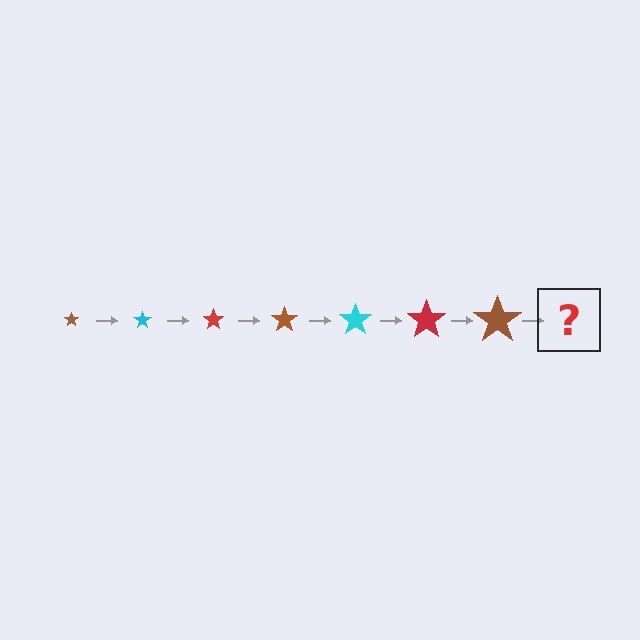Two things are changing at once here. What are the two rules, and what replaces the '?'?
The two rules are that the star grows larger each step and the color cycles through brown, cyan, and red. The '?' should be a cyan star, larger than the previous one.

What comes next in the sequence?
The next element should be a cyan star, larger than the previous one.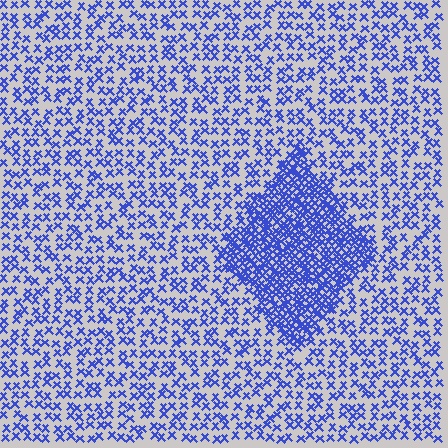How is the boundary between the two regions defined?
The boundary is defined by a change in element density (approximately 2.5x ratio). All elements are the same color, size, and shape.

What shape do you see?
I see a diamond.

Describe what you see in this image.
The image contains small blue elements arranged at two different densities. A diamond-shaped region is visible where the elements are more densely packed than the surrounding area.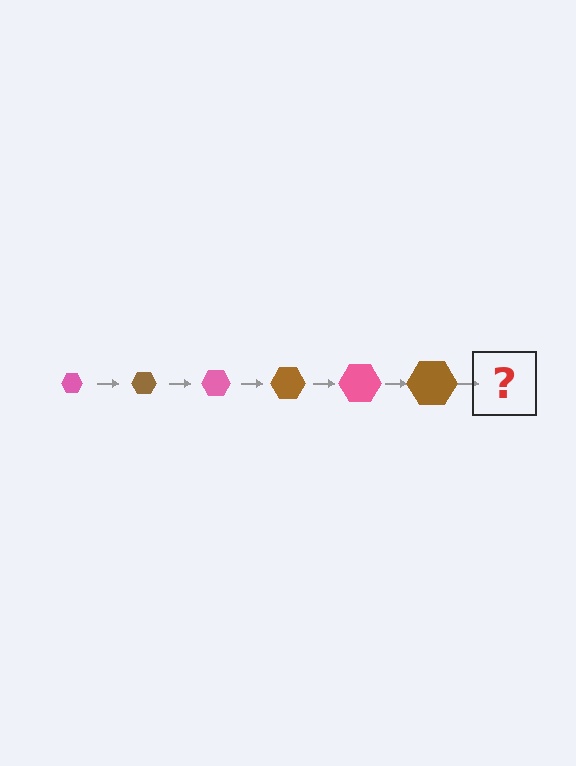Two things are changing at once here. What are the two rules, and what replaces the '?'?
The two rules are that the hexagon grows larger each step and the color cycles through pink and brown. The '?' should be a pink hexagon, larger than the previous one.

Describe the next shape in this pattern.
It should be a pink hexagon, larger than the previous one.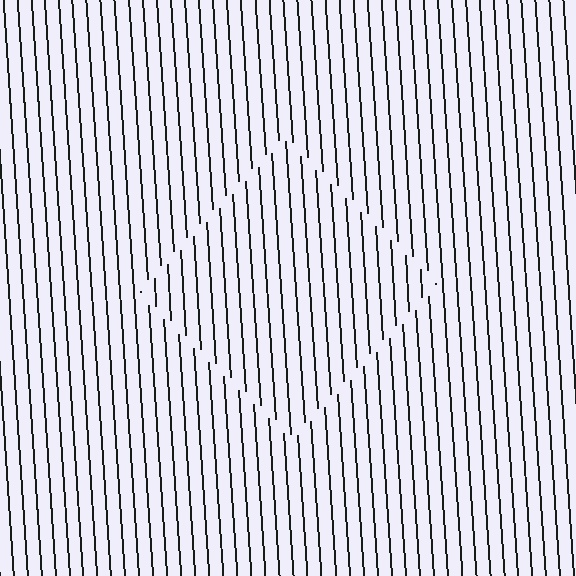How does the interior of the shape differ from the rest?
The interior of the shape contains the same grating, shifted by half a period — the contour is defined by the phase discontinuity where line-ends from the inner and outer gratings abut.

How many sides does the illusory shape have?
4 sides — the line-ends trace a square.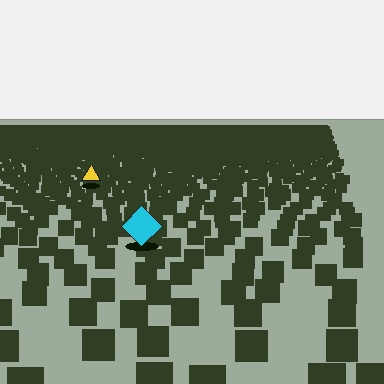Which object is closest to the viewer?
The cyan diamond is closest. The texture marks near it are larger and more spread out.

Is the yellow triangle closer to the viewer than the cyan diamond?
No. The cyan diamond is closer — you can tell from the texture gradient: the ground texture is coarser near it.